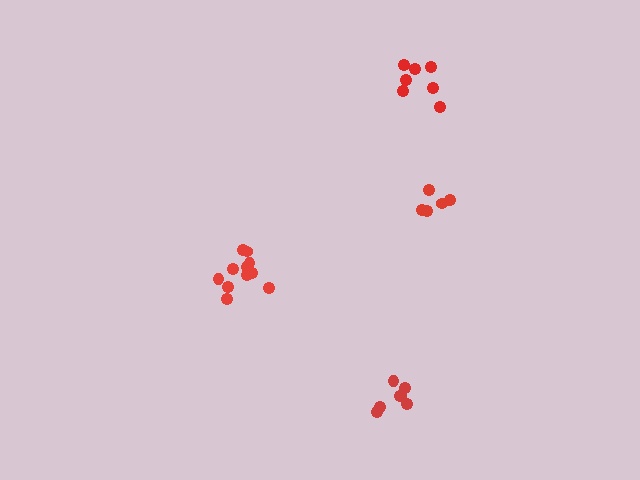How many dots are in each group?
Group 1: 7 dots, Group 2: 7 dots, Group 3: 11 dots, Group 4: 5 dots (30 total).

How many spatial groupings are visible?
There are 4 spatial groupings.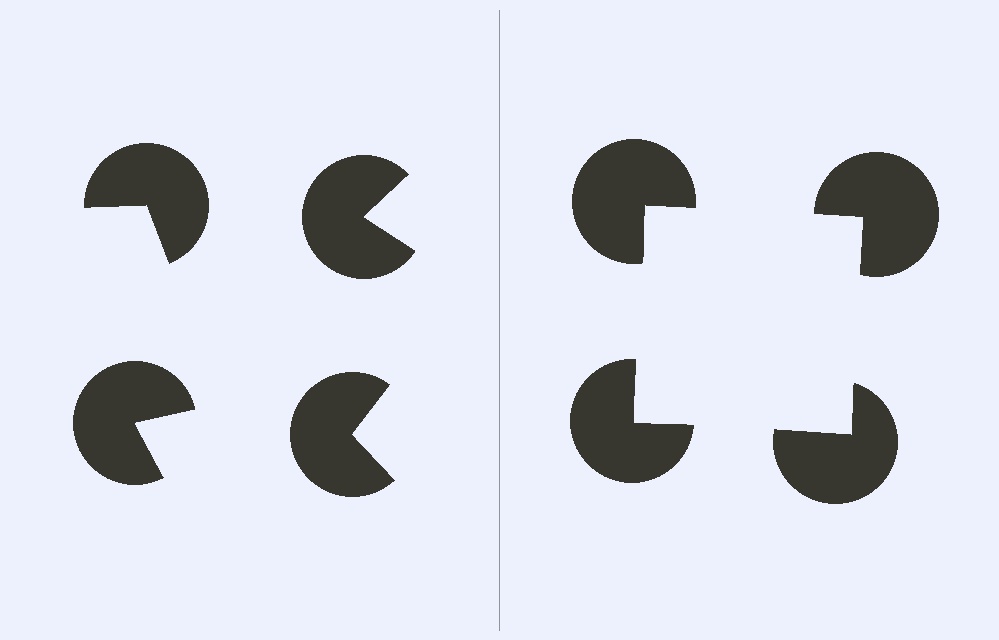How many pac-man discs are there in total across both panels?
8 — 4 on each side.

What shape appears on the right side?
An illusory square.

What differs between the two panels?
The pac-man discs are positioned identically on both sides; only the wedge orientations differ. On the right they align to a square; on the left they are misaligned.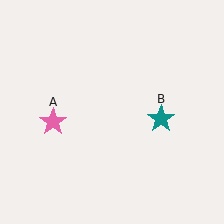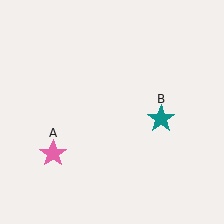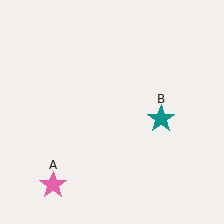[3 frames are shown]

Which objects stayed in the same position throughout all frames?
Teal star (object B) remained stationary.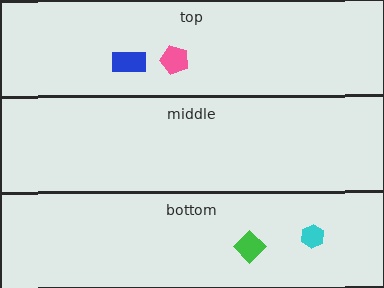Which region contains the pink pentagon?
The top region.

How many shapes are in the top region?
2.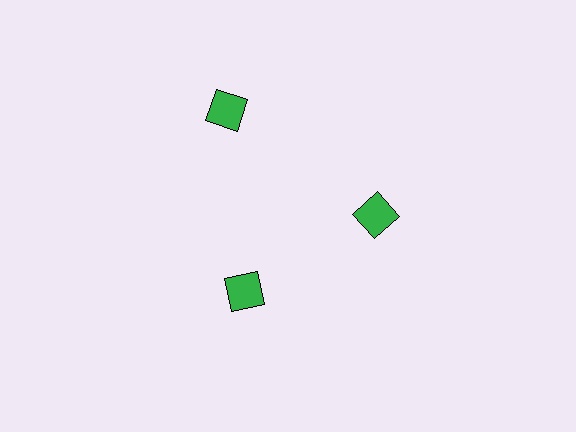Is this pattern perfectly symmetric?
No. The 3 green diamonds are arranged in a ring, but one element near the 11 o'clock position is pushed outward from the center, breaking the 3-fold rotational symmetry.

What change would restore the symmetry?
The symmetry would be restored by moving it inward, back onto the ring so that all 3 diamonds sit at equal angles and equal distance from the center.